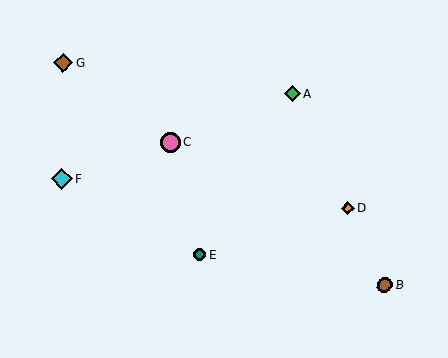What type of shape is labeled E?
Shape E is a teal circle.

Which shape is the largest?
The cyan diamond (labeled F) is the largest.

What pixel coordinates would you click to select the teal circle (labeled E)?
Click at (199, 255) to select the teal circle E.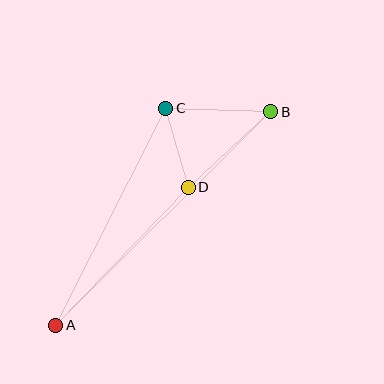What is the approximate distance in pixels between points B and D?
The distance between B and D is approximately 112 pixels.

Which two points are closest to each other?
Points C and D are closest to each other.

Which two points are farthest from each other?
Points A and B are farthest from each other.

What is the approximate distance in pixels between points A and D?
The distance between A and D is approximately 191 pixels.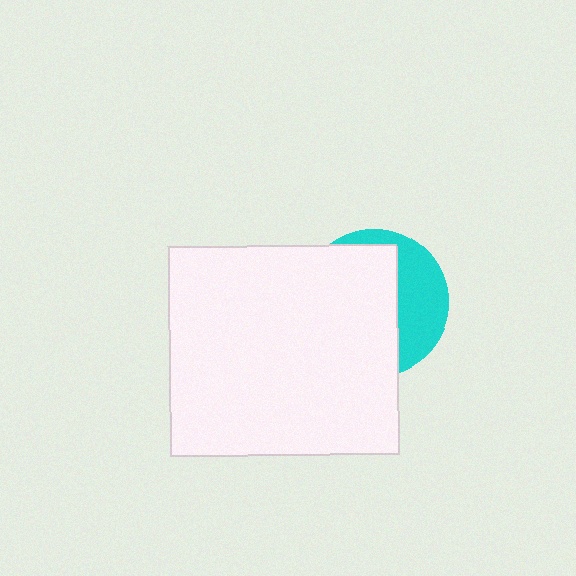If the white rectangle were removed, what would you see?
You would see the complete cyan circle.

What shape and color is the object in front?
The object in front is a white rectangle.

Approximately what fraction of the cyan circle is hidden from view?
Roughly 64% of the cyan circle is hidden behind the white rectangle.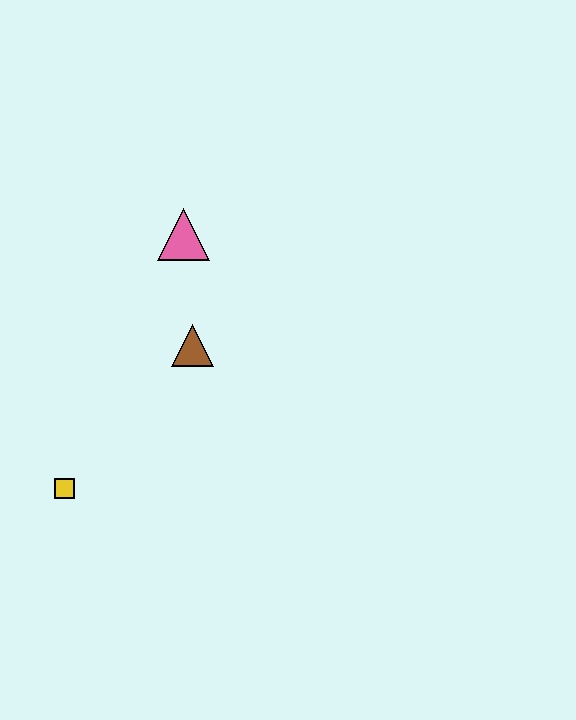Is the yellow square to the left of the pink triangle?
Yes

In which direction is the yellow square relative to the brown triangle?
The yellow square is below the brown triangle.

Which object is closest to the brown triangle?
The pink triangle is closest to the brown triangle.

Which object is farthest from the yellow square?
The pink triangle is farthest from the yellow square.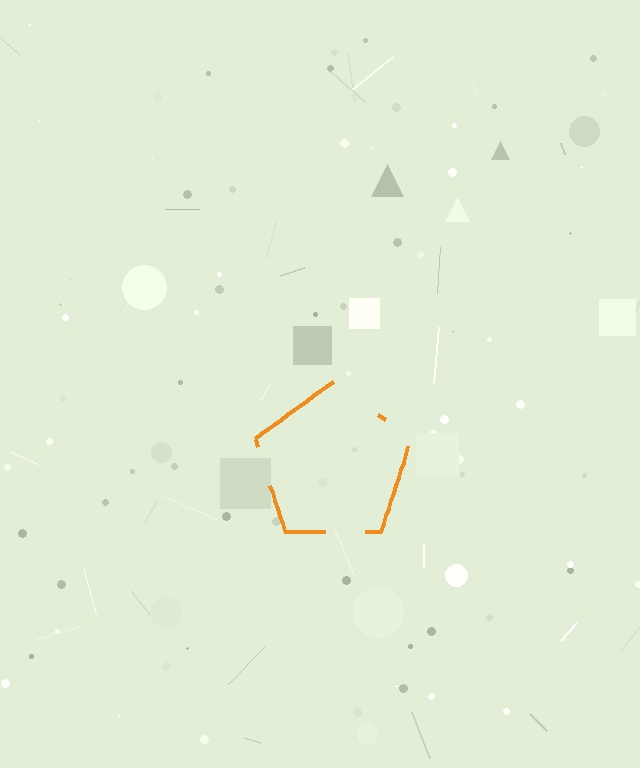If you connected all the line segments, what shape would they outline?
They would outline a pentagon.